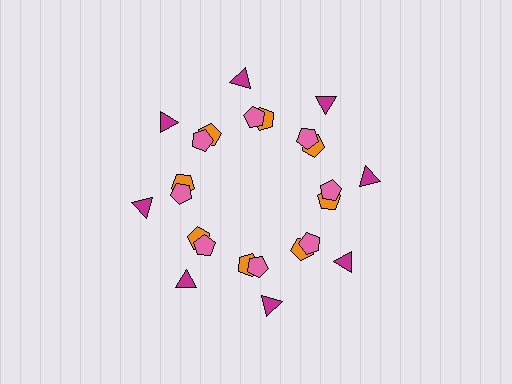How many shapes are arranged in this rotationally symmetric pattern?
There are 24 shapes, arranged in 8 groups of 3.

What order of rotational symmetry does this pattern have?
This pattern has 8-fold rotational symmetry.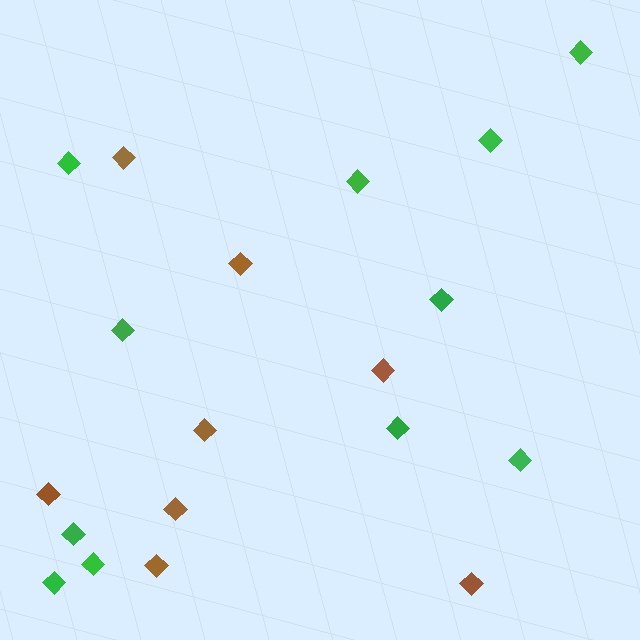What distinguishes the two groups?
There are 2 groups: one group of brown diamonds (8) and one group of green diamonds (11).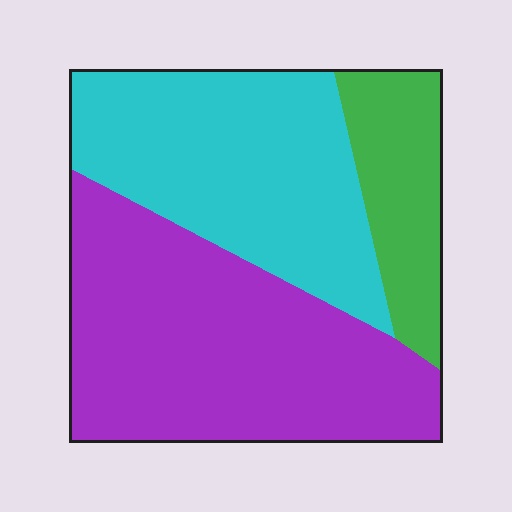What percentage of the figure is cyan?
Cyan covers 37% of the figure.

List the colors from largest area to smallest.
From largest to smallest: purple, cyan, green.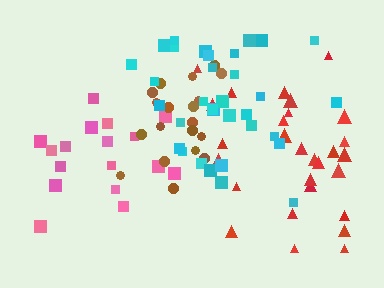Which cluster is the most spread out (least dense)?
Pink.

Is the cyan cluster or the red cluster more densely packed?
Cyan.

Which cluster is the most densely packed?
Brown.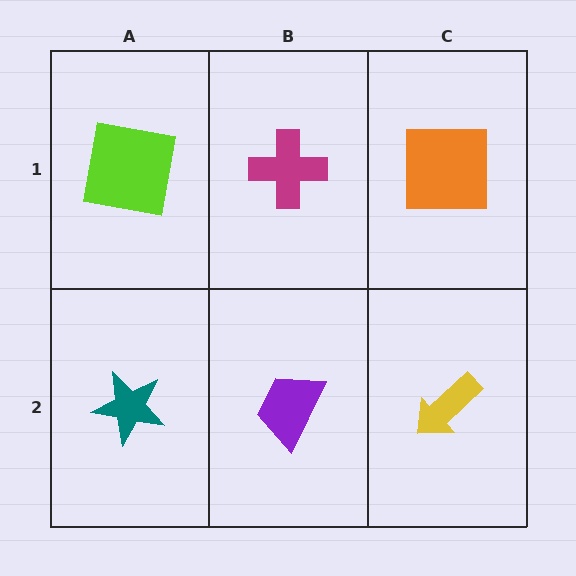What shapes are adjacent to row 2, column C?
An orange square (row 1, column C), a purple trapezoid (row 2, column B).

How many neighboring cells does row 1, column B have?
3.